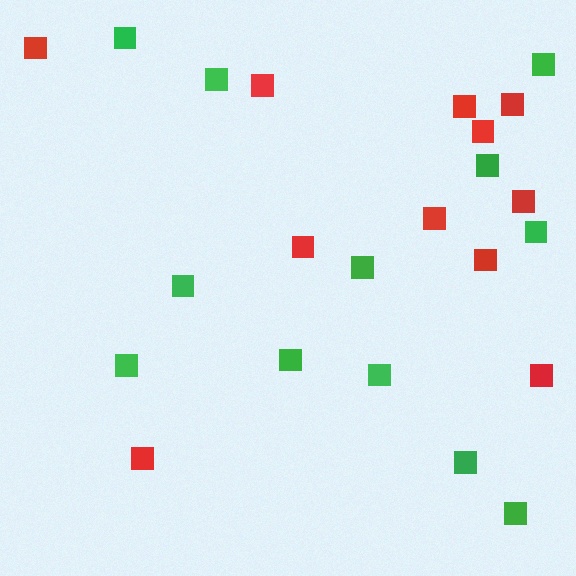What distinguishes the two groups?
There are 2 groups: one group of green squares (12) and one group of red squares (11).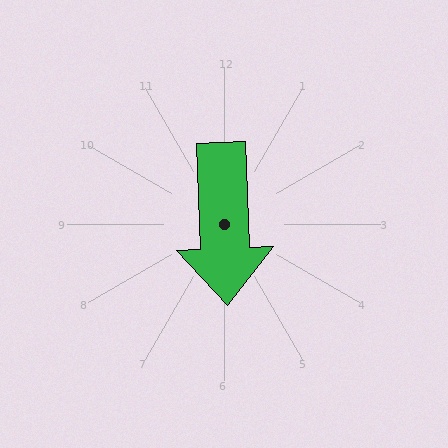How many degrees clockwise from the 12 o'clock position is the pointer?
Approximately 178 degrees.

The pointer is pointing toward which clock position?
Roughly 6 o'clock.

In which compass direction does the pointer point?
South.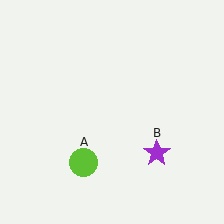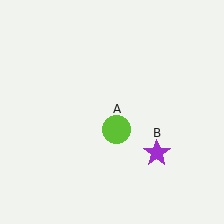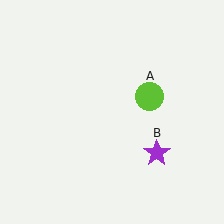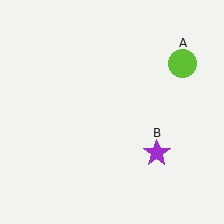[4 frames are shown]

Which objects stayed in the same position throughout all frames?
Purple star (object B) remained stationary.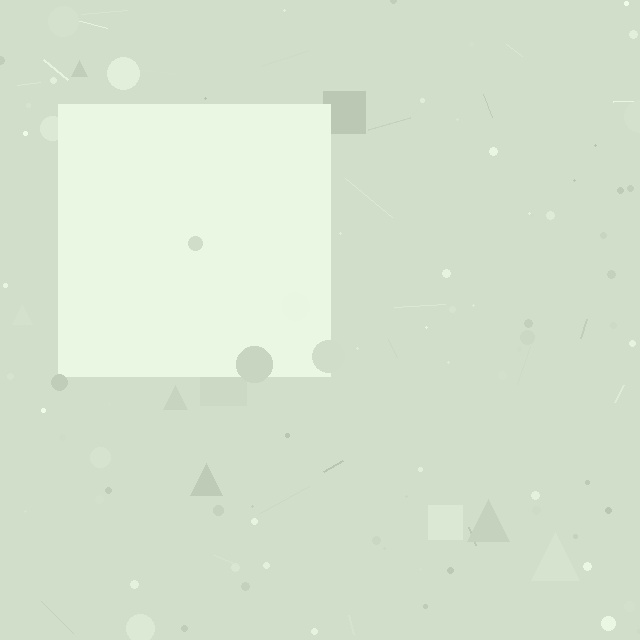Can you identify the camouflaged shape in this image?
The camouflaged shape is a square.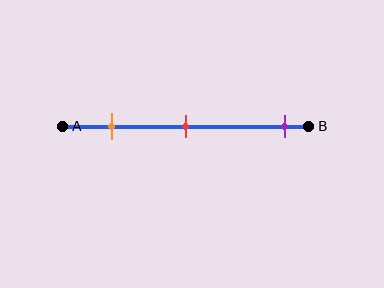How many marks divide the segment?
There are 3 marks dividing the segment.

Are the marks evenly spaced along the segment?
No, the marks are not evenly spaced.